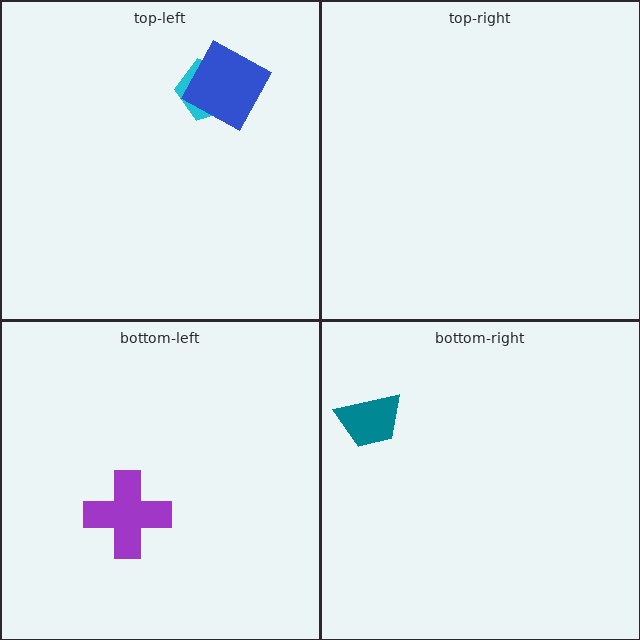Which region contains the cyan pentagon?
The top-left region.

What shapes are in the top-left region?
The cyan pentagon, the blue diamond.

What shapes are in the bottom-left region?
The purple cross.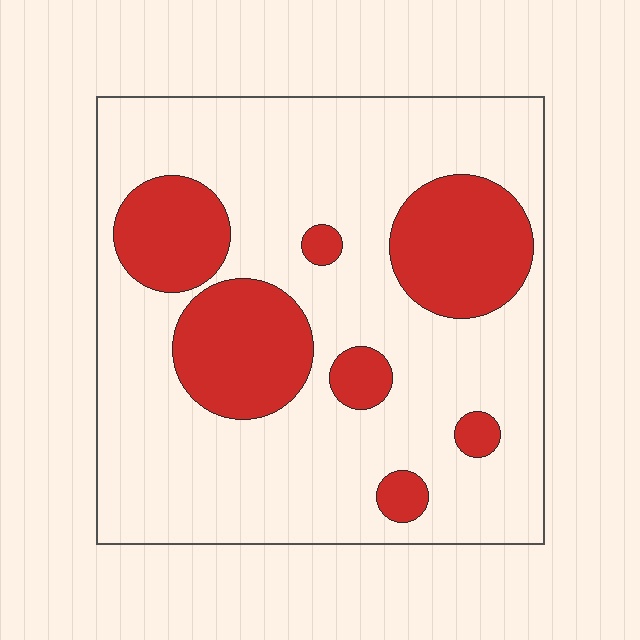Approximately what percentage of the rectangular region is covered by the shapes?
Approximately 25%.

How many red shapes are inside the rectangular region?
7.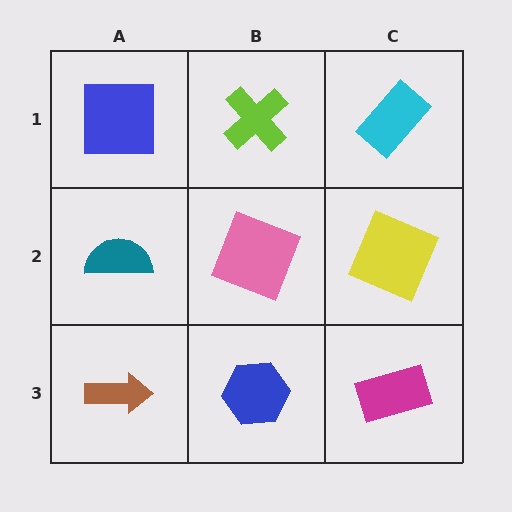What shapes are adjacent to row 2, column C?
A cyan rectangle (row 1, column C), a magenta rectangle (row 3, column C), a pink square (row 2, column B).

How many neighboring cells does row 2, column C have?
3.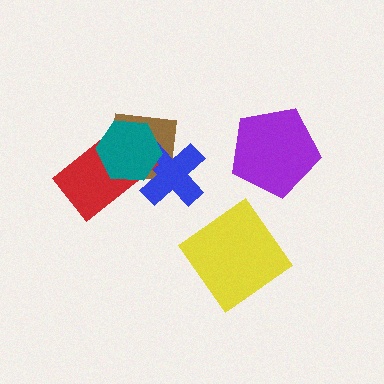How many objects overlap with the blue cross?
3 objects overlap with the blue cross.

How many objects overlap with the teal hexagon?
3 objects overlap with the teal hexagon.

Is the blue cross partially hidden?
Yes, it is partially covered by another shape.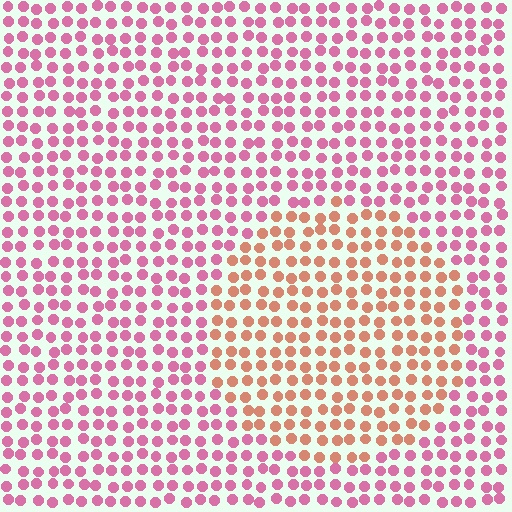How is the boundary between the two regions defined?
The boundary is defined purely by a slight shift in hue (about 44 degrees). Spacing, size, and orientation are identical on both sides.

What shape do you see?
I see a circle.